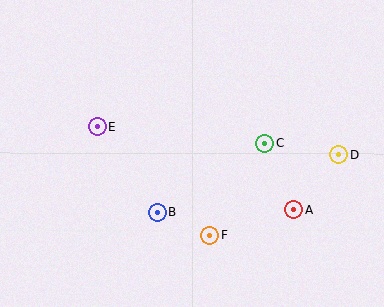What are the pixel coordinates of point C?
Point C is at (265, 143).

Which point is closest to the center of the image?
Point B at (157, 212) is closest to the center.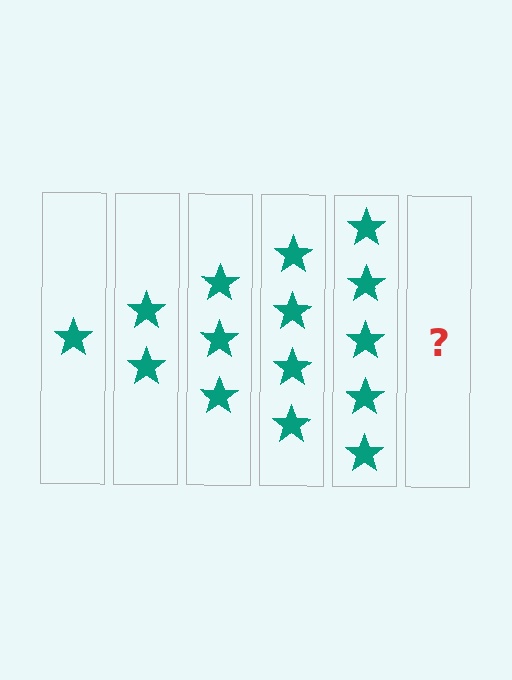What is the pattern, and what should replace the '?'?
The pattern is that each step adds one more star. The '?' should be 6 stars.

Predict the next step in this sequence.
The next step is 6 stars.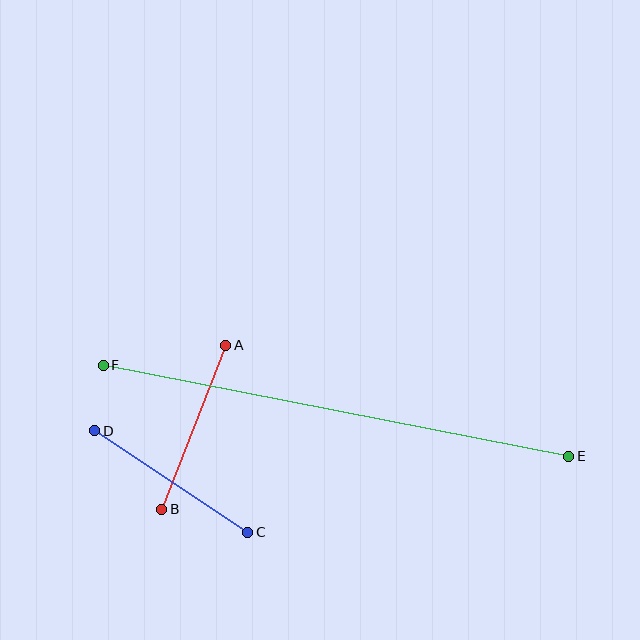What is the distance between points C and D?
The distance is approximately 184 pixels.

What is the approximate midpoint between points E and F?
The midpoint is at approximately (336, 411) pixels.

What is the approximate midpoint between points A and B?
The midpoint is at approximately (194, 427) pixels.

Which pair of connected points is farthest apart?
Points E and F are farthest apart.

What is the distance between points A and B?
The distance is approximately 176 pixels.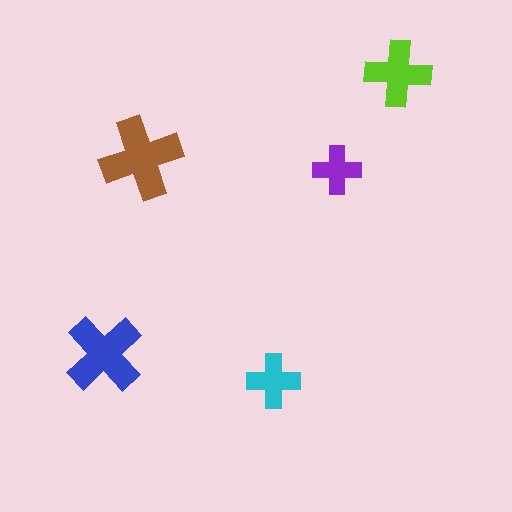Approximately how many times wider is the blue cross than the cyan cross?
About 1.5 times wider.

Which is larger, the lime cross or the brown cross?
The brown one.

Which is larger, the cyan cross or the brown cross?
The brown one.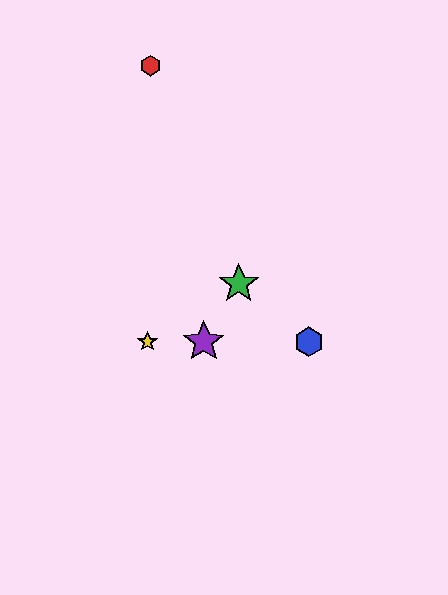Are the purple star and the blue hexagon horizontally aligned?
Yes, both are at y≈342.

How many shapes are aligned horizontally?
3 shapes (the blue hexagon, the yellow star, the purple star) are aligned horizontally.